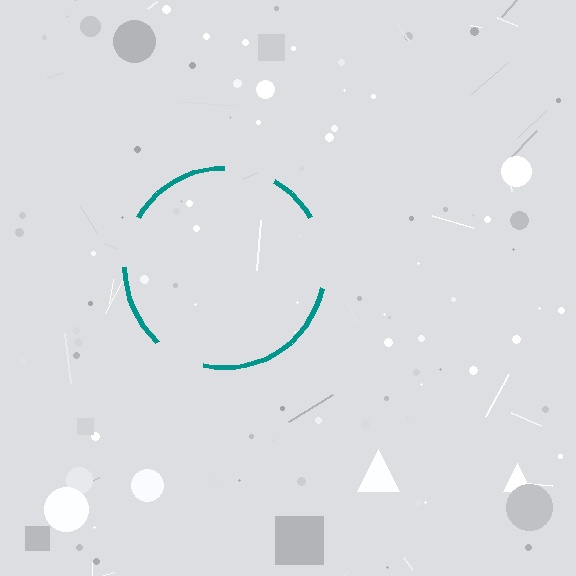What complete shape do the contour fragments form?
The contour fragments form a circle.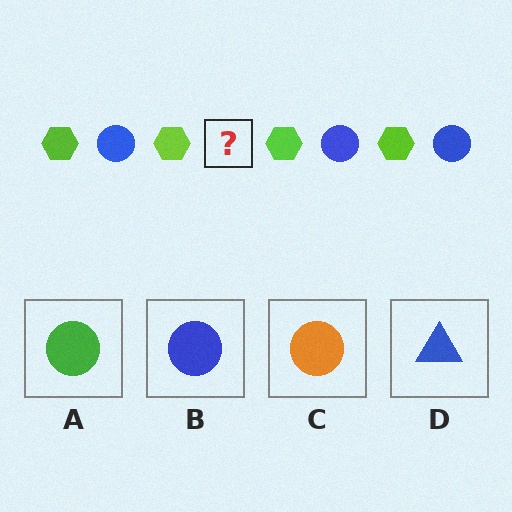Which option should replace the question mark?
Option B.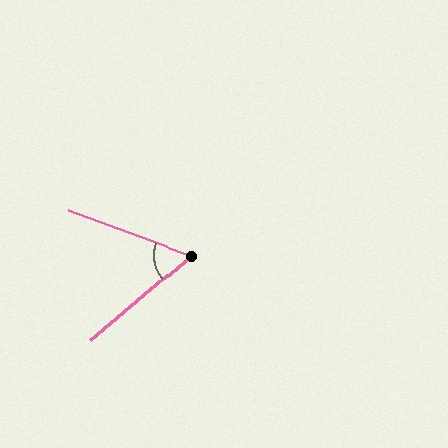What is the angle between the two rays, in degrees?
Approximately 61 degrees.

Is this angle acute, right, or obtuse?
It is acute.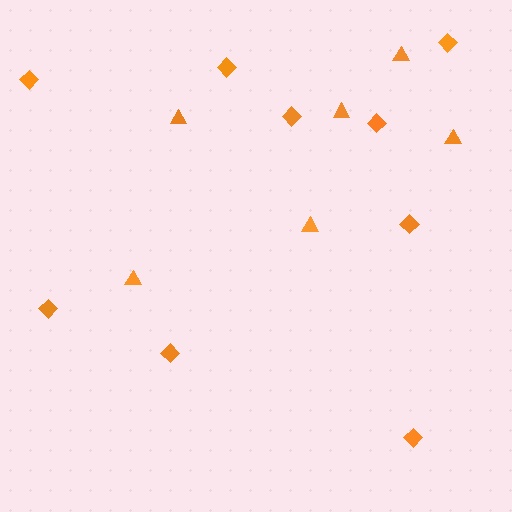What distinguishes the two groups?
There are 2 groups: one group of triangles (6) and one group of diamonds (9).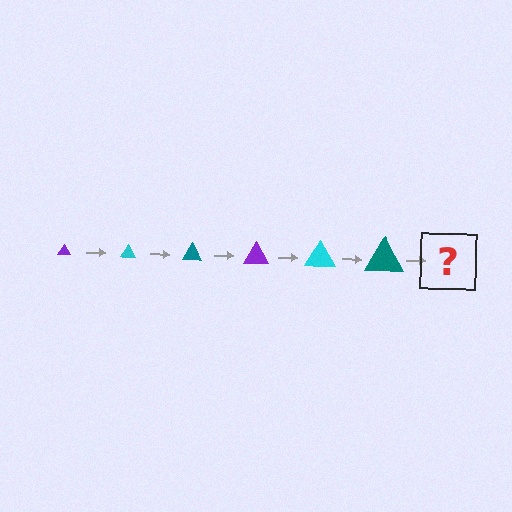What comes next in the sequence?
The next element should be a purple triangle, larger than the previous one.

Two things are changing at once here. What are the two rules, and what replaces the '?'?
The two rules are that the triangle grows larger each step and the color cycles through purple, cyan, and teal. The '?' should be a purple triangle, larger than the previous one.